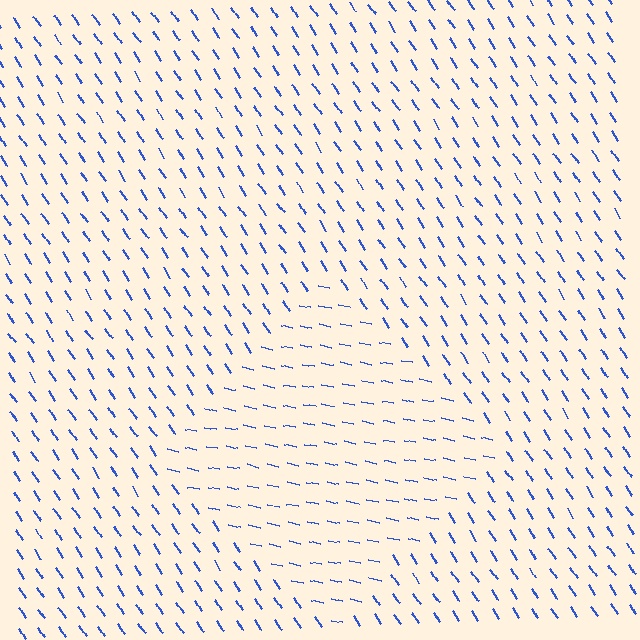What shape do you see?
I see a diamond.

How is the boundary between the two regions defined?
The boundary is defined purely by a change in line orientation (approximately 45 degrees difference). All lines are the same color and thickness.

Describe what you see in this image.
The image is filled with small blue line segments. A diamond region in the image has lines oriented differently from the surrounding lines, creating a visible texture boundary.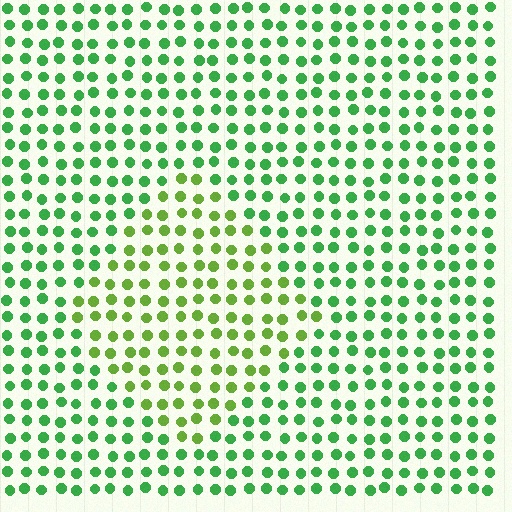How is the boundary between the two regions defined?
The boundary is defined purely by a slight shift in hue (about 33 degrees). Spacing, size, and orientation are identical on both sides.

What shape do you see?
I see a diamond.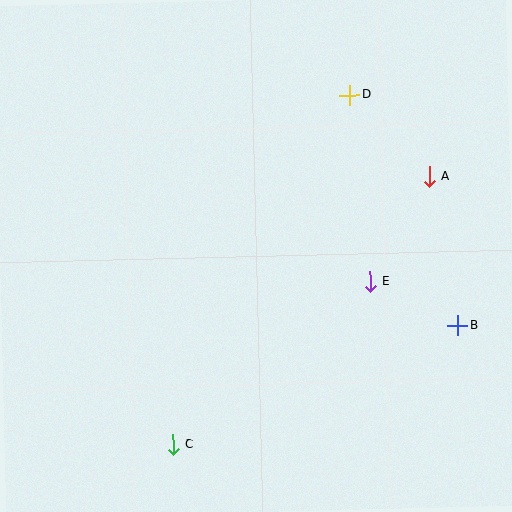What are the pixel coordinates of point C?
Point C is at (173, 444).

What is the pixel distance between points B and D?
The distance between B and D is 254 pixels.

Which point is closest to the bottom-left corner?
Point C is closest to the bottom-left corner.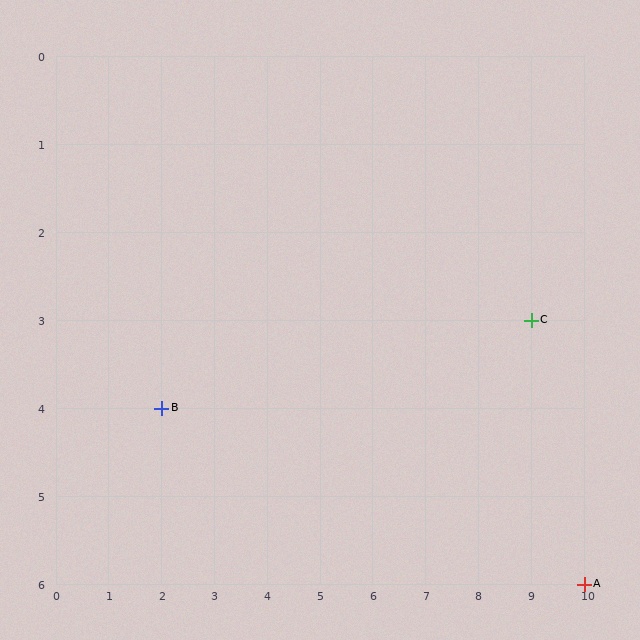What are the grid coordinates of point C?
Point C is at grid coordinates (9, 3).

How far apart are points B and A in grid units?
Points B and A are 8 columns and 2 rows apart (about 8.2 grid units diagonally).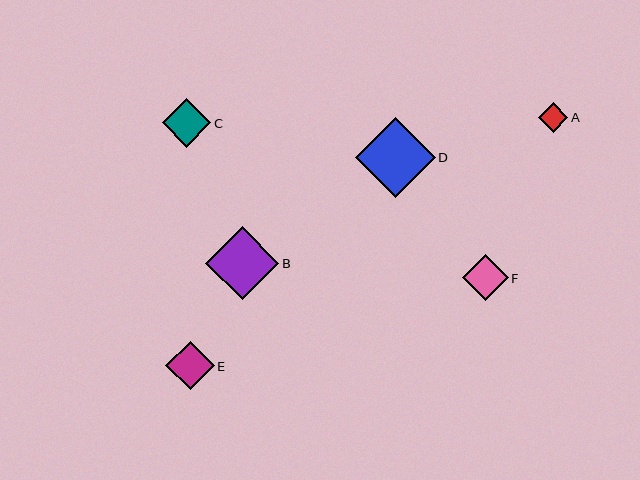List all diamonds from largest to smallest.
From largest to smallest: D, B, C, E, F, A.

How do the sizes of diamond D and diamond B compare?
Diamond D and diamond B are approximately the same size.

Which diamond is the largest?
Diamond D is the largest with a size of approximately 79 pixels.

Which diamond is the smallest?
Diamond A is the smallest with a size of approximately 30 pixels.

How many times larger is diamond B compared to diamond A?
Diamond B is approximately 2.5 times the size of diamond A.